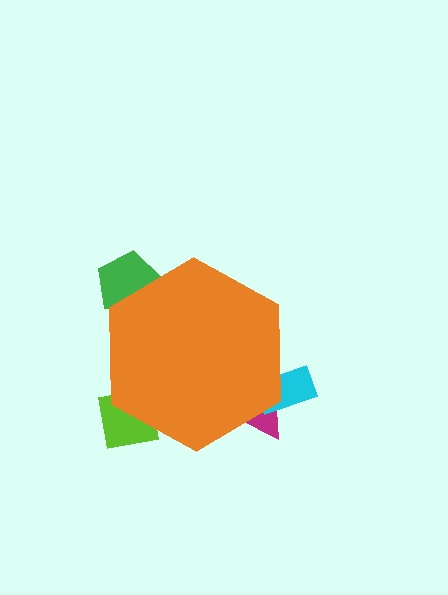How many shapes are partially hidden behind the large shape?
4 shapes are partially hidden.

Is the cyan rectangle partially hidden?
Yes, the cyan rectangle is partially hidden behind the orange hexagon.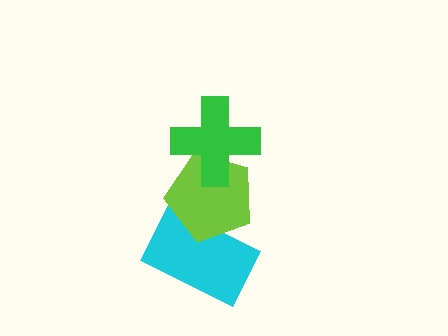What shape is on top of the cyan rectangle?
The lime pentagon is on top of the cyan rectangle.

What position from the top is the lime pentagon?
The lime pentagon is 2nd from the top.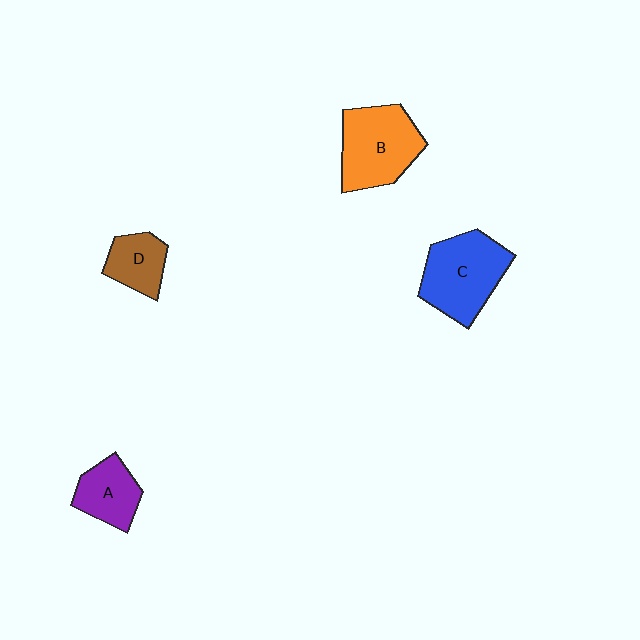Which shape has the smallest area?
Shape D (brown).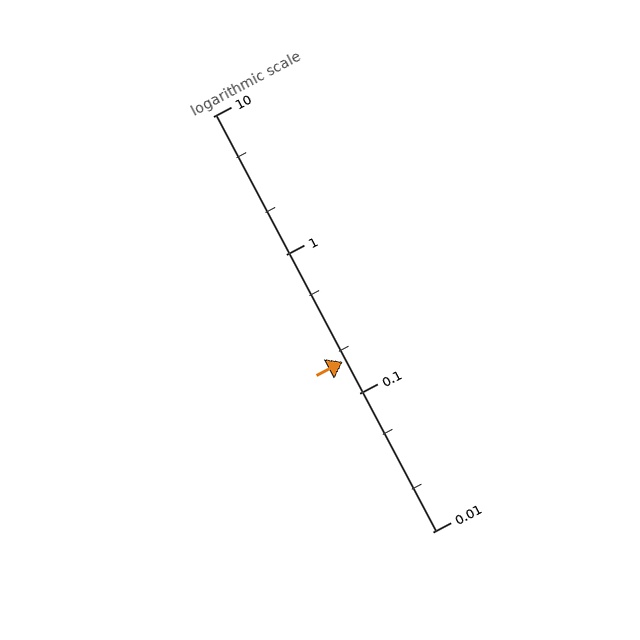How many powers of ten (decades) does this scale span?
The scale spans 3 decades, from 0.01 to 10.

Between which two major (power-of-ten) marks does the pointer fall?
The pointer is between 0.1 and 1.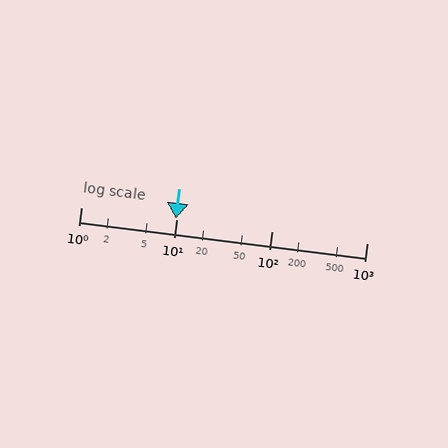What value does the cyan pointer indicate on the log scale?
The pointer indicates approximately 9.9.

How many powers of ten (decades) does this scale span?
The scale spans 3 decades, from 1 to 1000.